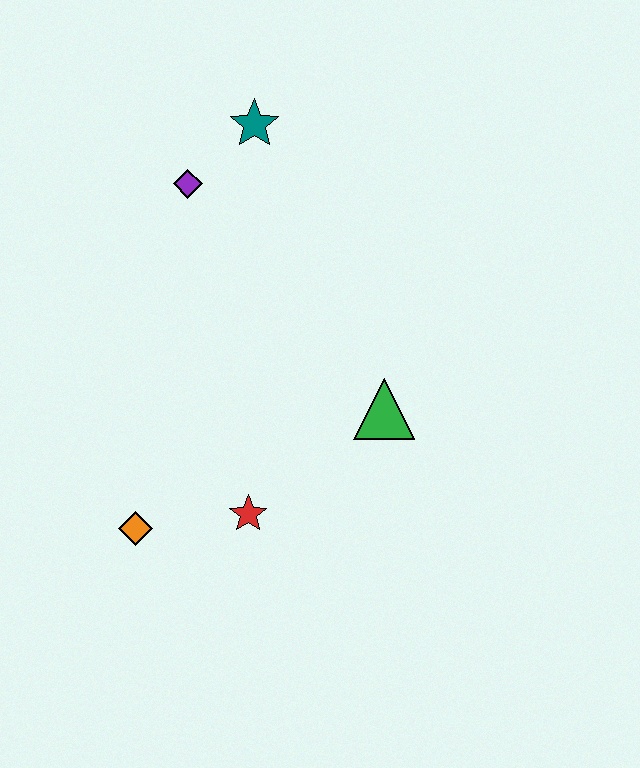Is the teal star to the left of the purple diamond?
No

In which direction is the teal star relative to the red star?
The teal star is above the red star.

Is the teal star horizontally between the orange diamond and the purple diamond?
No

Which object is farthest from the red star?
The teal star is farthest from the red star.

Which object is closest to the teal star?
The purple diamond is closest to the teal star.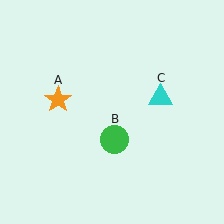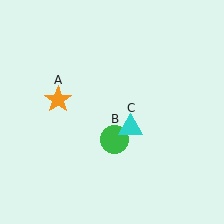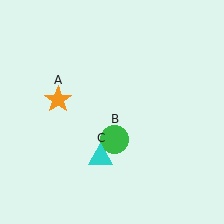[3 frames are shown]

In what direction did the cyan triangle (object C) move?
The cyan triangle (object C) moved down and to the left.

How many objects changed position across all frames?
1 object changed position: cyan triangle (object C).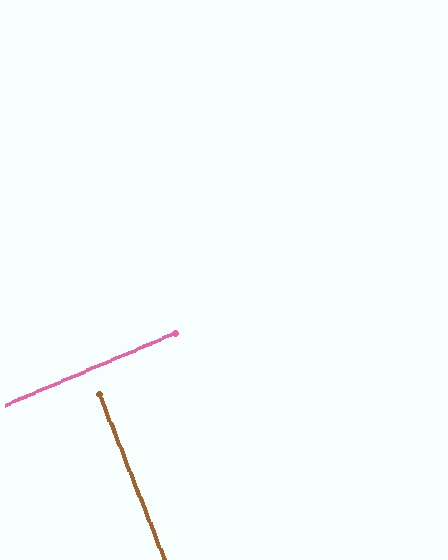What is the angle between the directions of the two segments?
Approximately 89 degrees.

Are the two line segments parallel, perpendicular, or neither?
Perpendicular — they meet at approximately 89°.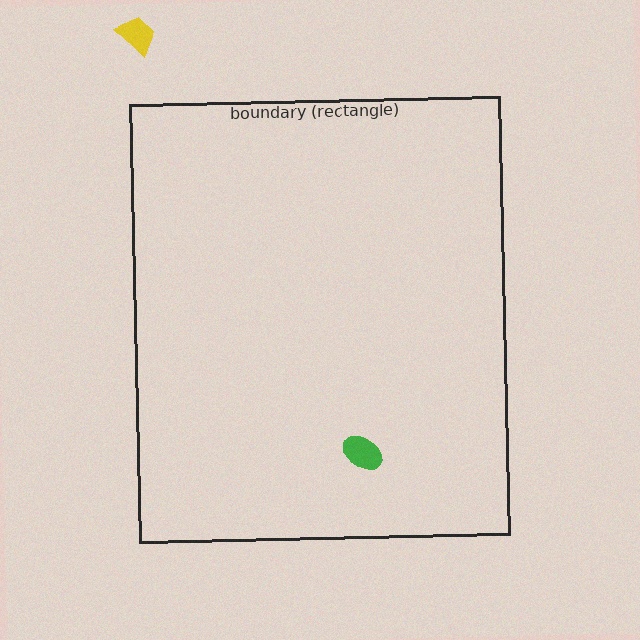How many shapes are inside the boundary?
1 inside, 1 outside.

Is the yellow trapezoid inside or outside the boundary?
Outside.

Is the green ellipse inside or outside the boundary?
Inside.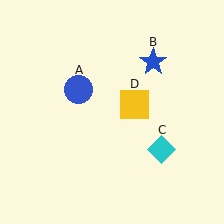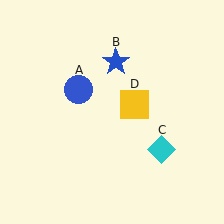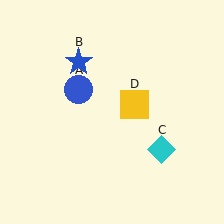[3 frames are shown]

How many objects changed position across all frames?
1 object changed position: blue star (object B).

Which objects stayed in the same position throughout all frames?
Blue circle (object A) and cyan diamond (object C) and yellow square (object D) remained stationary.